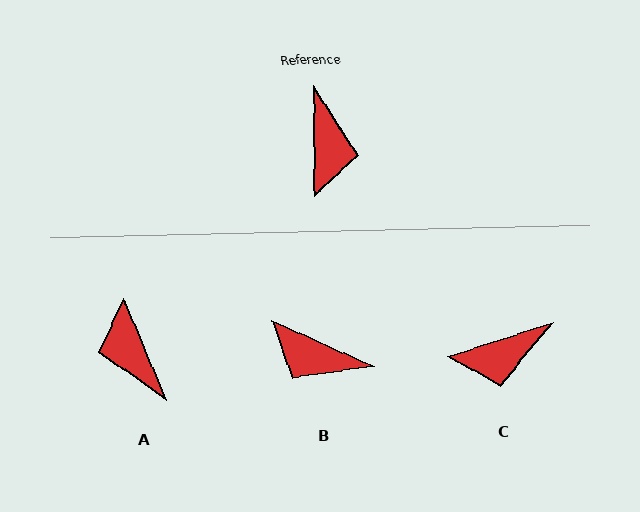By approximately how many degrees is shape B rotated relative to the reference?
Approximately 114 degrees clockwise.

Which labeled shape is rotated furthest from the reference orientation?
A, about 157 degrees away.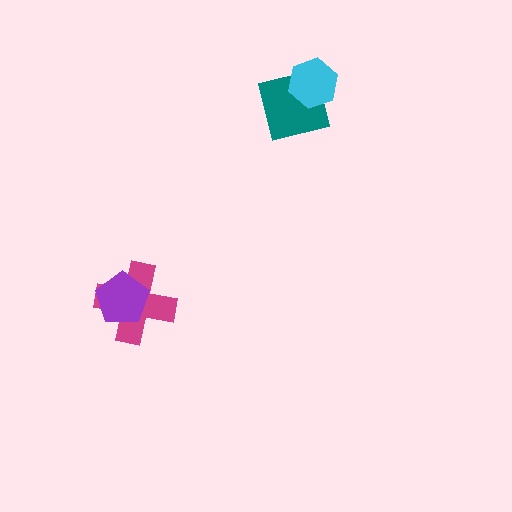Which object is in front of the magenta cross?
The purple pentagon is in front of the magenta cross.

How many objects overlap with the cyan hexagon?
1 object overlaps with the cyan hexagon.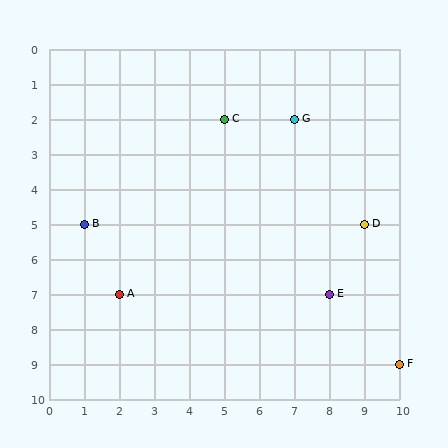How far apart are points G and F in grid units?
Points G and F are 3 columns and 7 rows apart (about 7.6 grid units diagonally).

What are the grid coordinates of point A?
Point A is at grid coordinates (2, 7).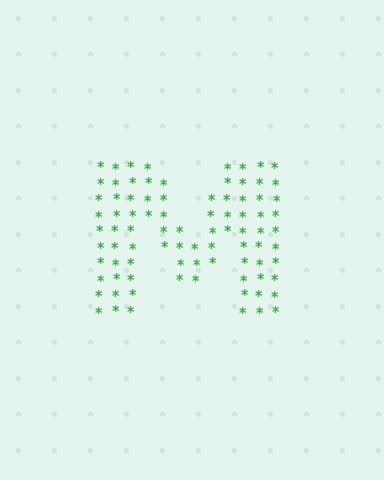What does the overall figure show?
The overall figure shows the letter M.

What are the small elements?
The small elements are asterisks.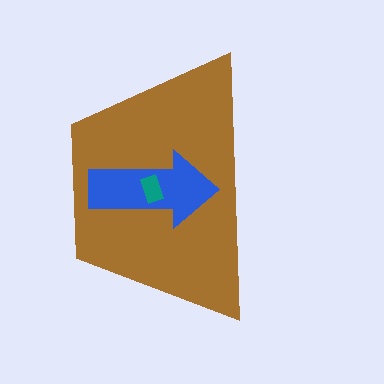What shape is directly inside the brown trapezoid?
The blue arrow.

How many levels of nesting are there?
3.